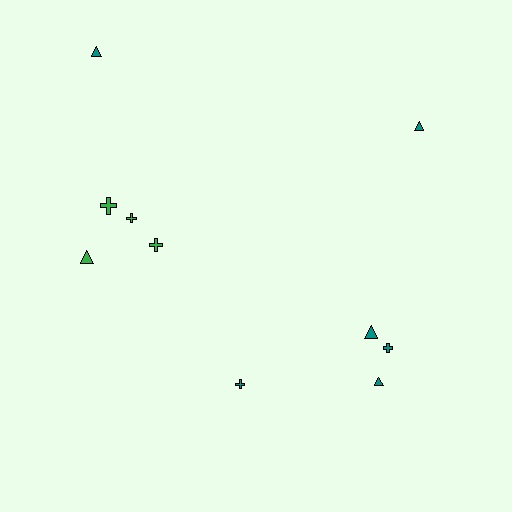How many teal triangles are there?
There are 4 teal triangles.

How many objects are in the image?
There are 10 objects.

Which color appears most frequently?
Teal, with 6 objects.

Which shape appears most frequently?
Cross, with 5 objects.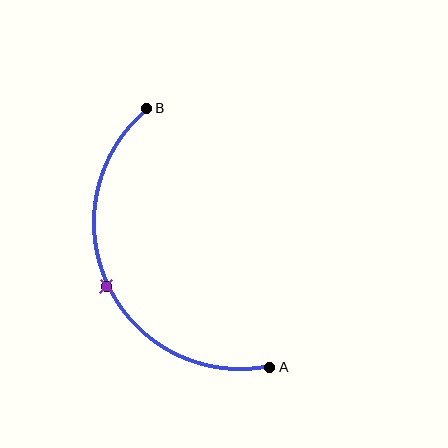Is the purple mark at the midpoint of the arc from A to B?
Yes. The purple mark lies on the arc at equal arc-length from both A and B — it is the arc midpoint.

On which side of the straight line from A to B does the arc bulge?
The arc bulges to the left of the straight line connecting A and B.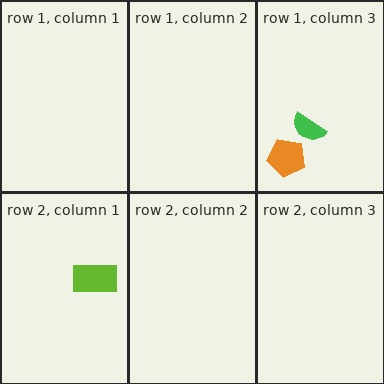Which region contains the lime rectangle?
The row 2, column 1 region.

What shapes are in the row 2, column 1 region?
The lime rectangle.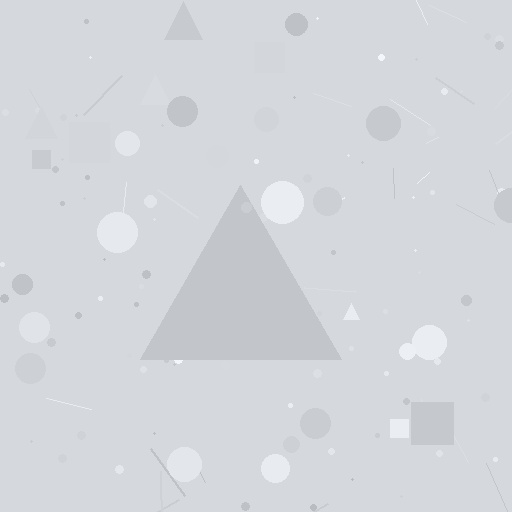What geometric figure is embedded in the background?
A triangle is embedded in the background.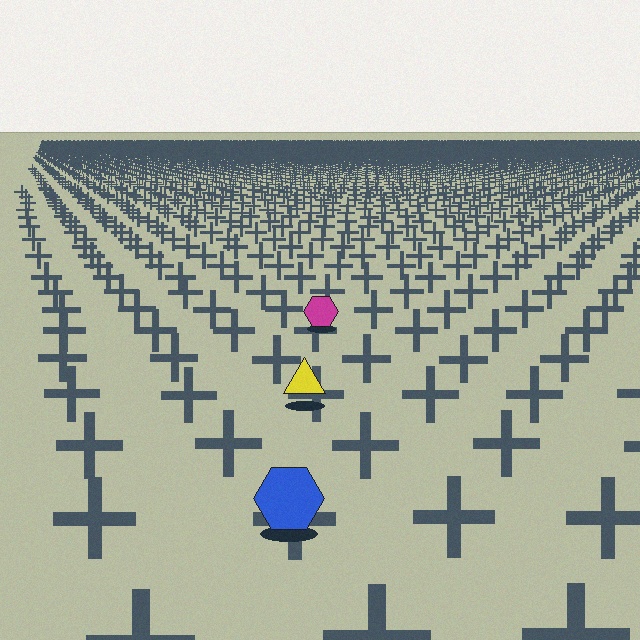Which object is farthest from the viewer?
The magenta hexagon is farthest from the viewer. It appears smaller and the ground texture around it is denser.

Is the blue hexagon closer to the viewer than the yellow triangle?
Yes. The blue hexagon is closer — you can tell from the texture gradient: the ground texture is coarser near it.